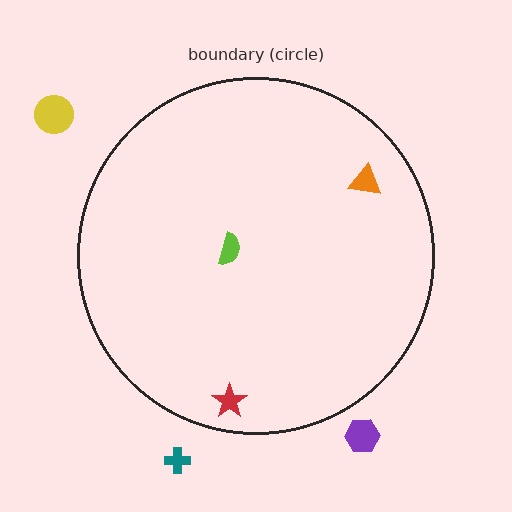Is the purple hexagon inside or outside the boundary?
Outside.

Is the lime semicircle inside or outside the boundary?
Inside.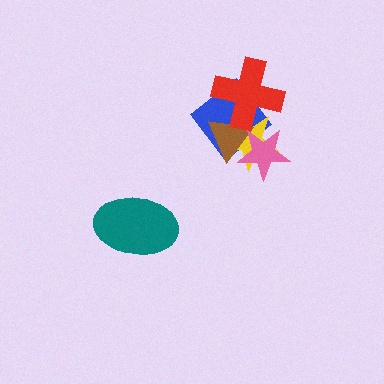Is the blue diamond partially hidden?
Yes, it is partially covered by another shape.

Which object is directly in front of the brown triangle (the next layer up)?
The red cross is directly in front of the brown triangle.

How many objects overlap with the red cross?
3 objects overlap with the red cross.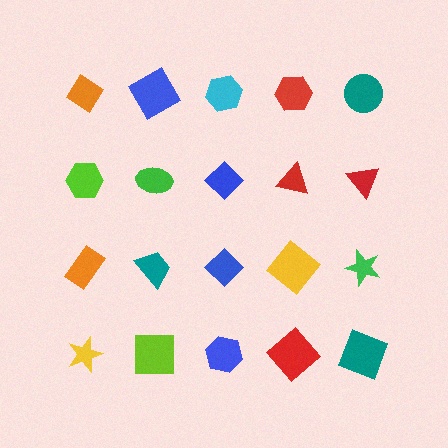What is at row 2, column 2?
A green ellipse.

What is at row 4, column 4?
A red diamond.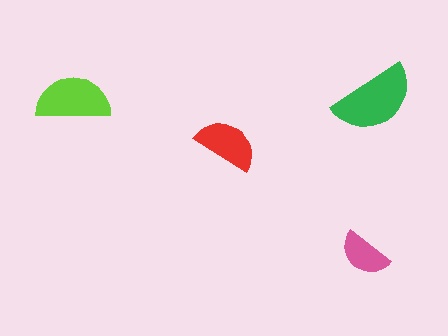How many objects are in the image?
There are 4 objects in the image.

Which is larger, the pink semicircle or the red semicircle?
The red one.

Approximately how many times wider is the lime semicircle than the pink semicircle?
About 1.5 times wider.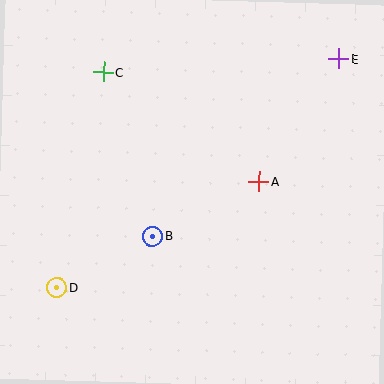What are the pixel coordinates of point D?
Point D is at (57, 287).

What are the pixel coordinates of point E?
Point E is at (338, 59).